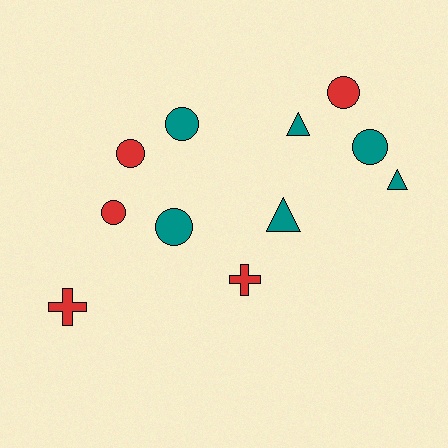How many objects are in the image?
There are 11 objects.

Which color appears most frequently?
Teal, with 6 objects.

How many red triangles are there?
There are no red triangles.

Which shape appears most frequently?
Circle, with 6 objects.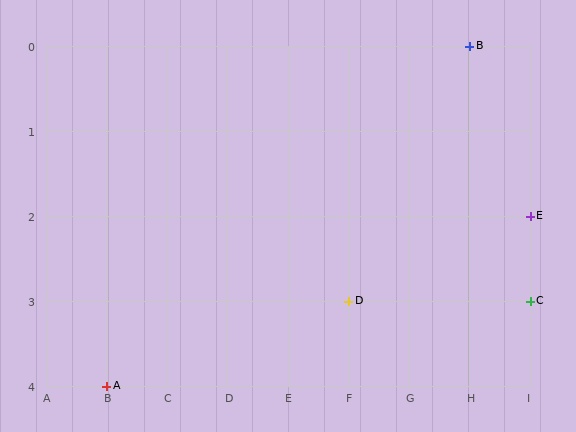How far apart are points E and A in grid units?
Points E and A are 7 columns and 2 rows apart (about 7.3 grid units diagonally).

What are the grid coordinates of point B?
Point B is at grid coordinates (H, 0).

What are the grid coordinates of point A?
Point A is at grid coordinates (B, 4).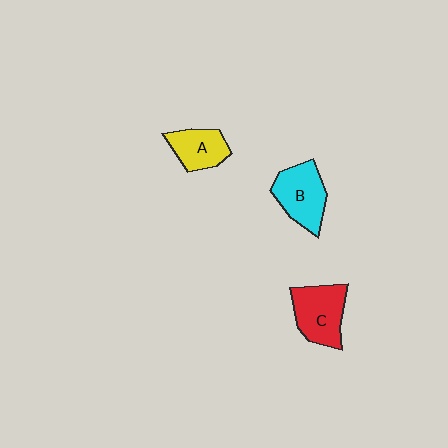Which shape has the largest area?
Shape C (red).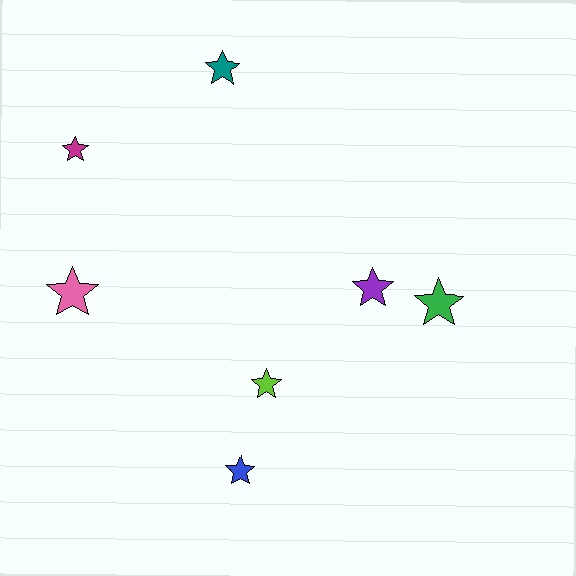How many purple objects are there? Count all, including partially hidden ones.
There is 1 purple object.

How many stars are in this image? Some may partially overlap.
There are 7 stars.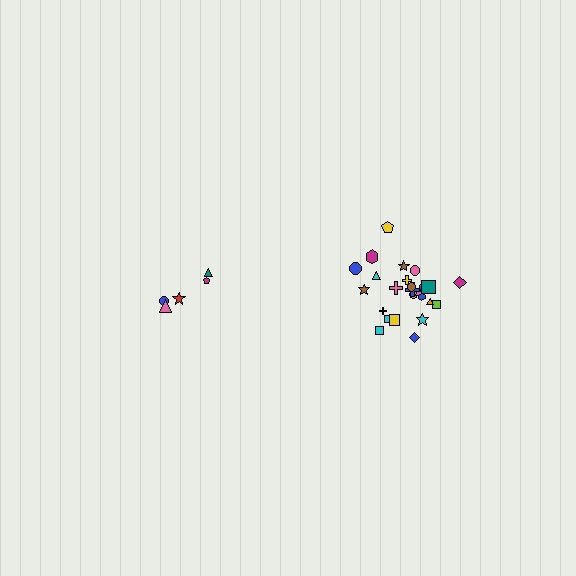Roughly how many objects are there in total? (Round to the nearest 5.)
Roughly 30 objects in total.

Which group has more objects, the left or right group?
The right group.